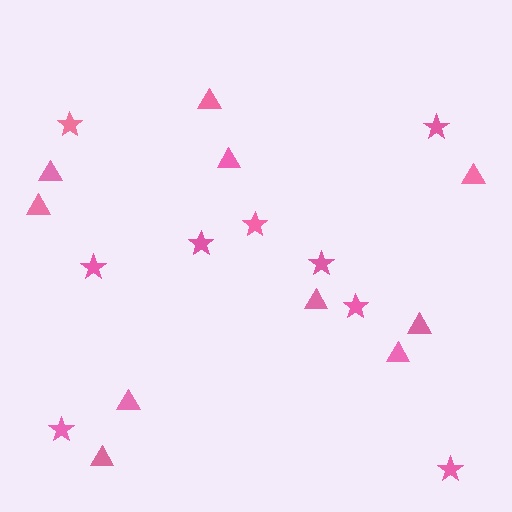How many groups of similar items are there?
There are 2 groups: one group of triangles (10) and one group of stars (9).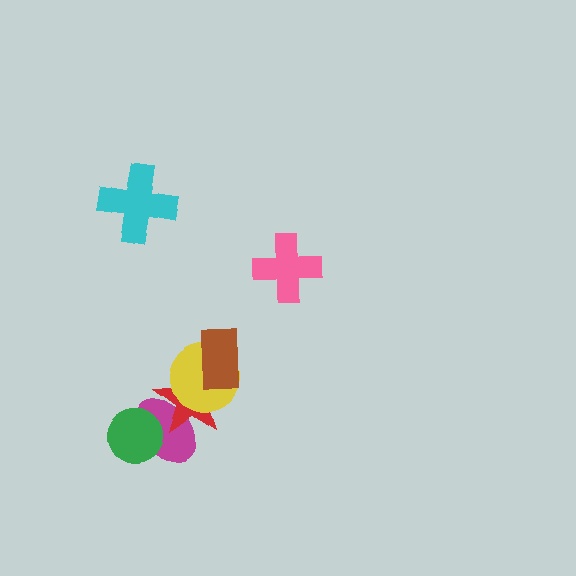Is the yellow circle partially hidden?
Yes, it is partially covered by another shape.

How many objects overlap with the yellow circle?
2 objects overlap with the yellow circle.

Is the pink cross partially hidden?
No, no other shape covers it.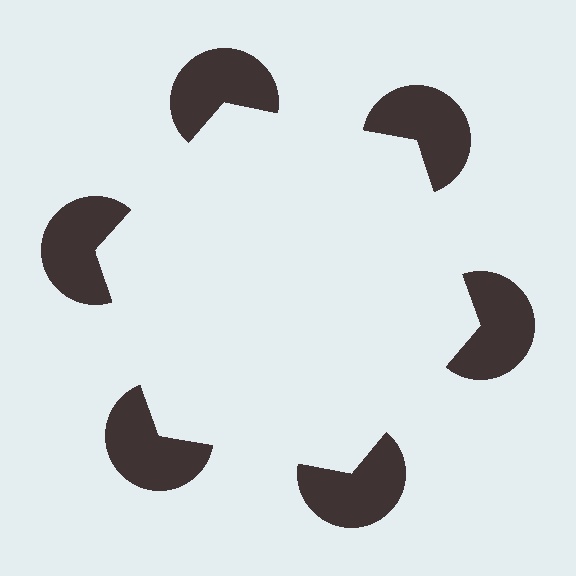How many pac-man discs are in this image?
There are 6 — one at each vertex of the illusory hexagon.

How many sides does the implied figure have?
6 sides.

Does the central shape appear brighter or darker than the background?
It typically appears slightly brighter than the background, even though no actual brightness change is drawn.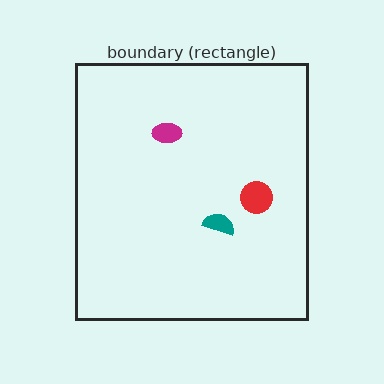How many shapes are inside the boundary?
3 inside, 0 outside.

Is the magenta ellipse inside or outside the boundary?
Inside.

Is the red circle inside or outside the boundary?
Inside.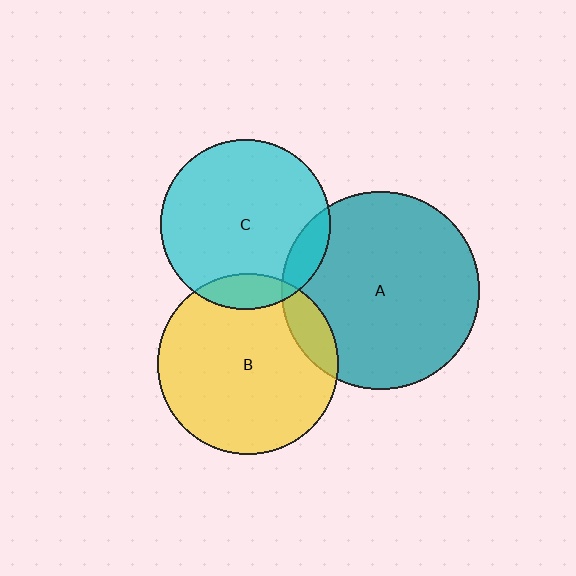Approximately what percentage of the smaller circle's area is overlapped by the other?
Approximately 10%.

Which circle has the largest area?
Circle A (teal).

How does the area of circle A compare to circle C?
Approximately 1.4 times.